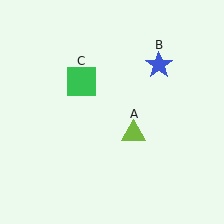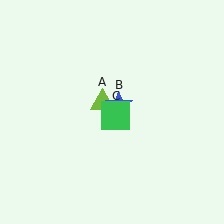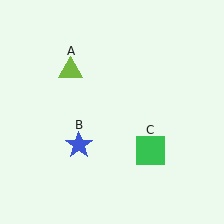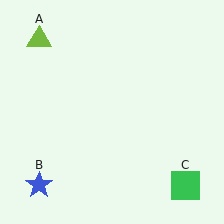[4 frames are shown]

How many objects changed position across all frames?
3 objects changed position: lime triangle (object A), blue star (object B), green square (object C).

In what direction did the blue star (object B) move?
The blue star (object B) moved down and to the left.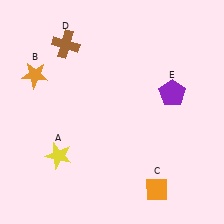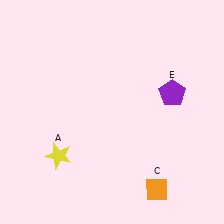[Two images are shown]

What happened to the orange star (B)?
The orange star (B) was removed in Image 2. It was in the top-left area of Image 1.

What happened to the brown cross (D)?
The brown cross (D) was removed in Image 2. It was in the top-left area of Image 1.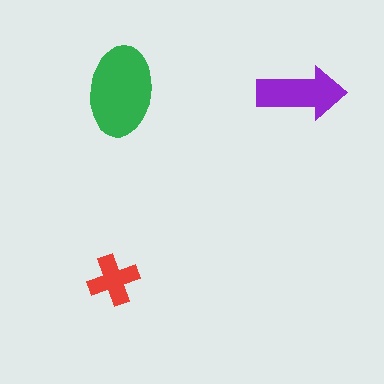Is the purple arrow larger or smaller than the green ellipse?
Smaller.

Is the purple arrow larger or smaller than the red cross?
Larger.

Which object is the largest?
The green ellipse.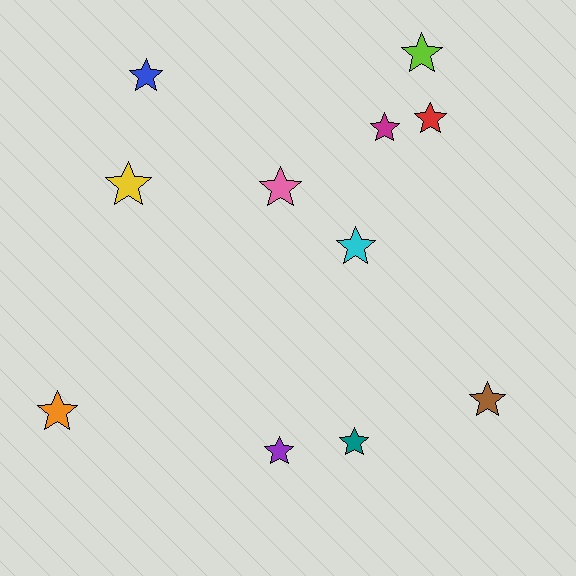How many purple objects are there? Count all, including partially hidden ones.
There is 1 purple object.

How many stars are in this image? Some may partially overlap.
There are 11 stars.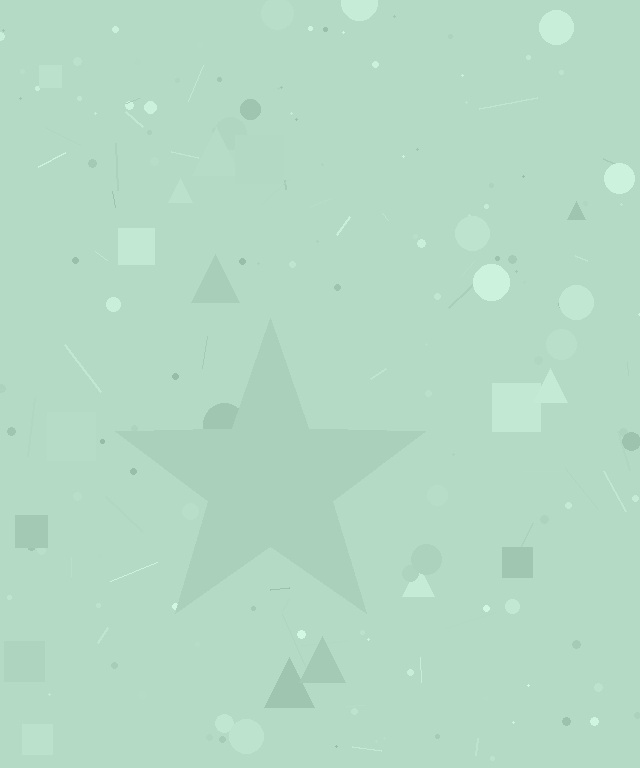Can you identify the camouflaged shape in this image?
The camouflaged shape is a star.